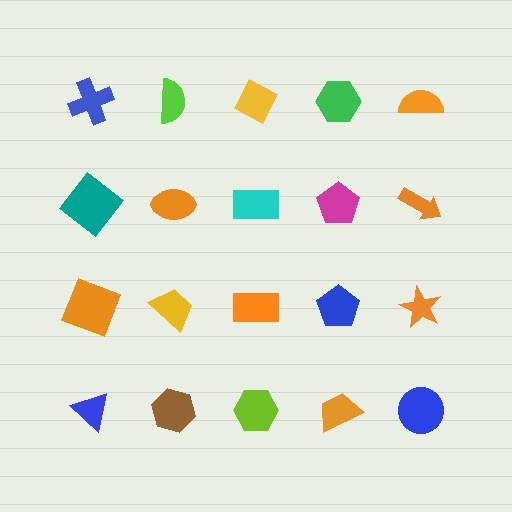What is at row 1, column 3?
A yellow diamond.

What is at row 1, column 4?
A green hexagon.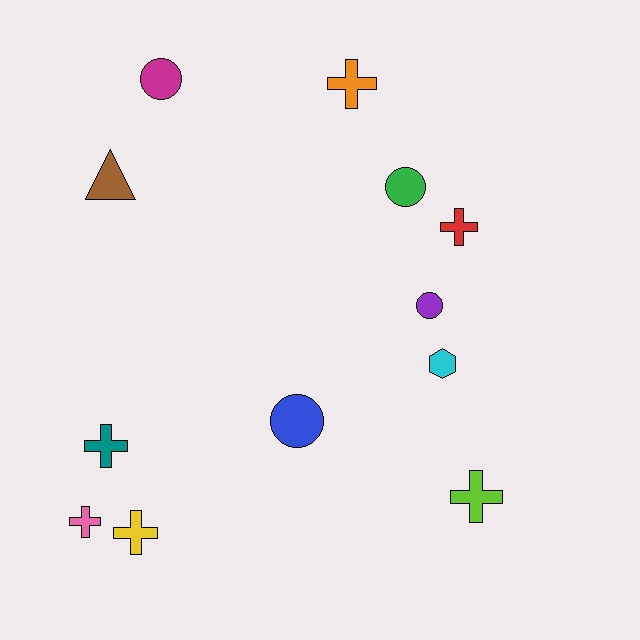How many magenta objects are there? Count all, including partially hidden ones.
There is 1 magenta object.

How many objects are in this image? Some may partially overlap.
There are 12 objects.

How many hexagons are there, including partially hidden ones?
There is 1 hexagon.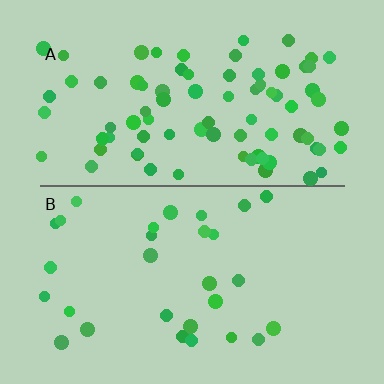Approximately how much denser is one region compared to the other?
Approximately 2.9× — region A over region B.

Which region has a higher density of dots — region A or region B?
A (the top).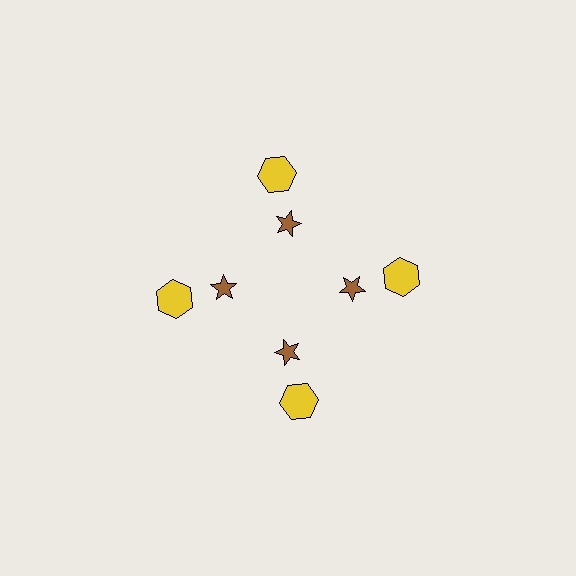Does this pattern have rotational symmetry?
Yes, this pattern has 4-fold rotational symmetry. It looks the same after rotating 90 degrees around the center.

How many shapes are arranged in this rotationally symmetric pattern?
There are 8 shapes, arranged in 4 groups of 2.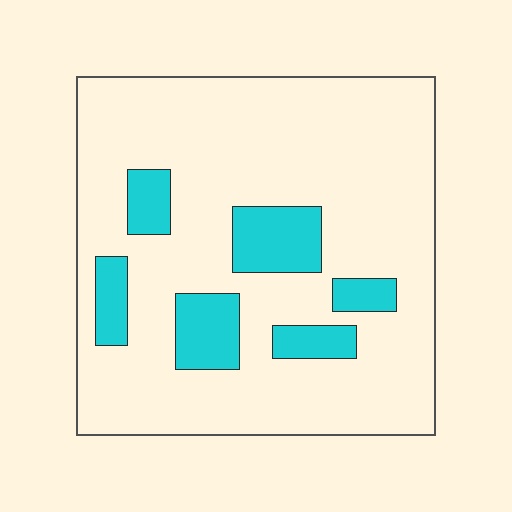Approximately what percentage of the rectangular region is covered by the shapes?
Approximately 15%.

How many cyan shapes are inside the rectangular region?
6.